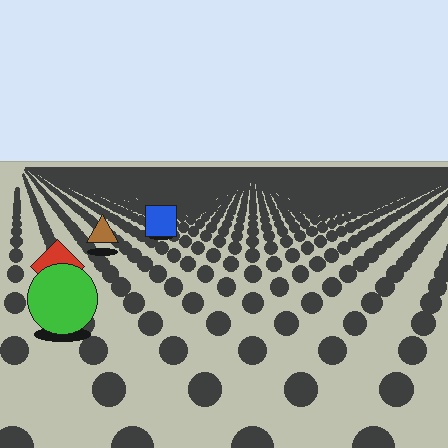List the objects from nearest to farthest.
From nearest to farthest: the green circle, the red diamond, the brown triangle, the blue square.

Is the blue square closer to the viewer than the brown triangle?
No. The brown triangle is closer — you can tell from the texture gradient: the ground texture is coarser near it.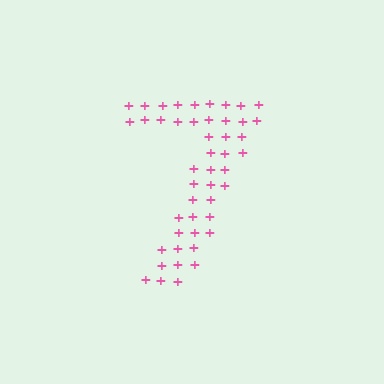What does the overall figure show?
The overall figure shows the digit 7.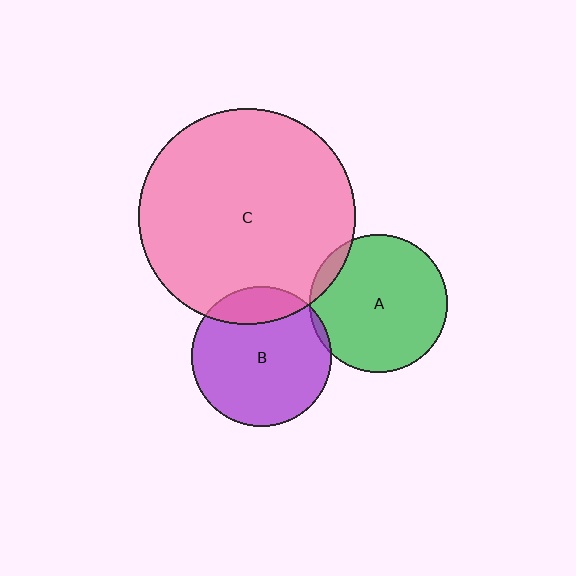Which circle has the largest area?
Circle C (pink).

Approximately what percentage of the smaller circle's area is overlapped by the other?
Approximately 5%.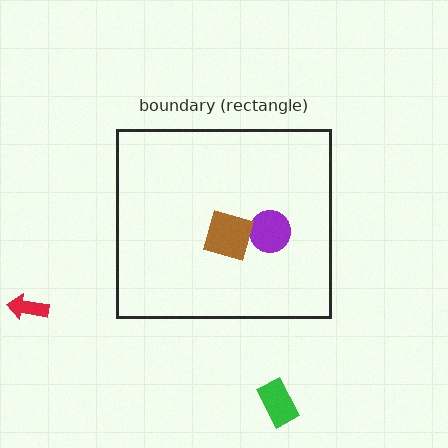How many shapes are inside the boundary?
2 inside, 2 outside.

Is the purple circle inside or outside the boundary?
Inside.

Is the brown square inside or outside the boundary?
Inside.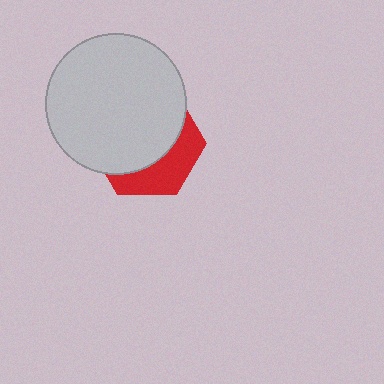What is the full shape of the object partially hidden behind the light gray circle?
The partially hidden object is a red hexagon.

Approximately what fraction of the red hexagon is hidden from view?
Roughly 65% of the red hexagon is hidden behind the light gray circle.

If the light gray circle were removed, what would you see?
You would see the complete red hexagon.